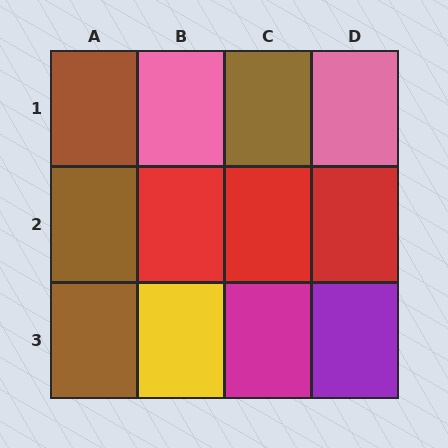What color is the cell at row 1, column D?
Pink.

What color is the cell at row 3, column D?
Purple.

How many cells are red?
3 cells are red.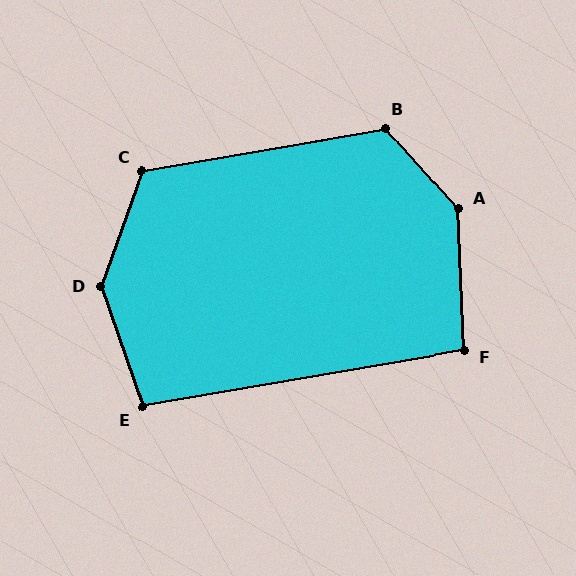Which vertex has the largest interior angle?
D, at approximately 141 degrees.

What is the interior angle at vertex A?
Approximately 141 degrees (obtuse).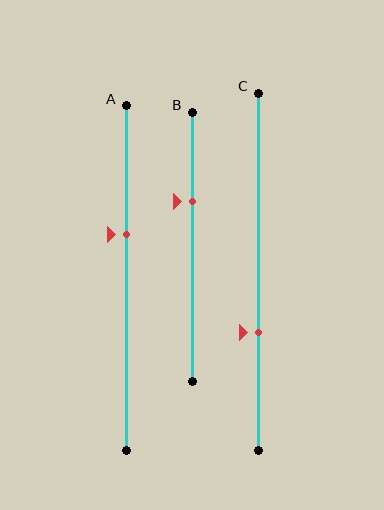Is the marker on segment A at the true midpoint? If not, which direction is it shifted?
No, the marker on segment A is shifted upward by about 12% of the segment length.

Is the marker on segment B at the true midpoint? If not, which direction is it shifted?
No, the marker on segment B is shifted upward by about 17% of the segment length.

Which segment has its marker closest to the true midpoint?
Segment A has its marker closest to the true midpoint.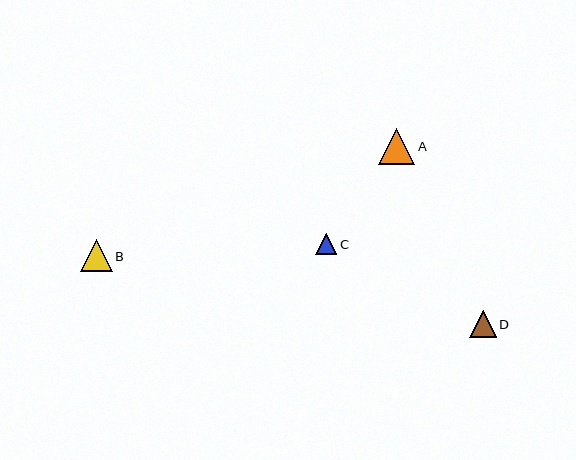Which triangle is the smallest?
Triangle C is the smallest with a size of approximately 21 pixels.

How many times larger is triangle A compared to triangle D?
Triangle A is approximately 1.4 times the size of triangle D.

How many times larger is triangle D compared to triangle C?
Triangle D is approximately 1.3 times the size of triangle C.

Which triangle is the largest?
Triangle A is the largest with a size of approximately 36 pixels.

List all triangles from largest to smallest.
From largest to smallest: A, B, D, C.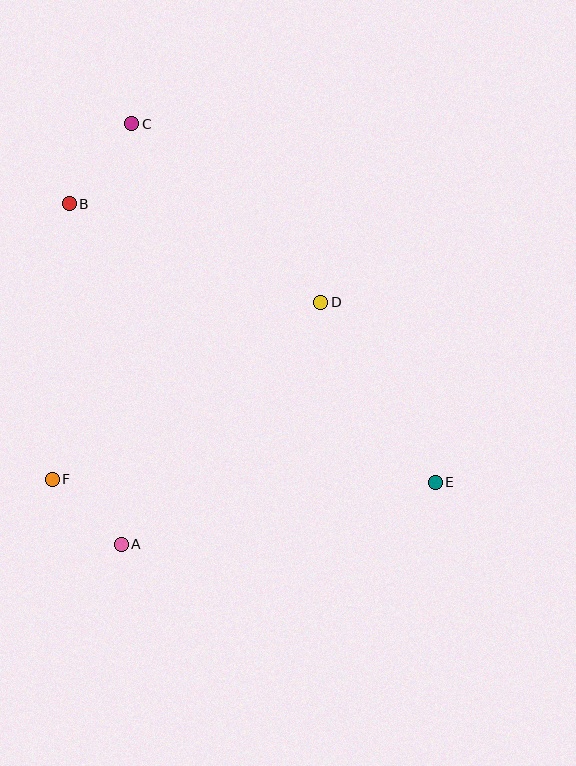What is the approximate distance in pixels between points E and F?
The distance between E and F is approximately 383 pixels.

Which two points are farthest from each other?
Points C and E are farthest from each other.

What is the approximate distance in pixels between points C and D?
The distance between C and D is approximately 260 pixels.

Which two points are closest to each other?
Points A and F are closest to each other.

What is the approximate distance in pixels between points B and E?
The distance between B and E is approximately 460 pixels.